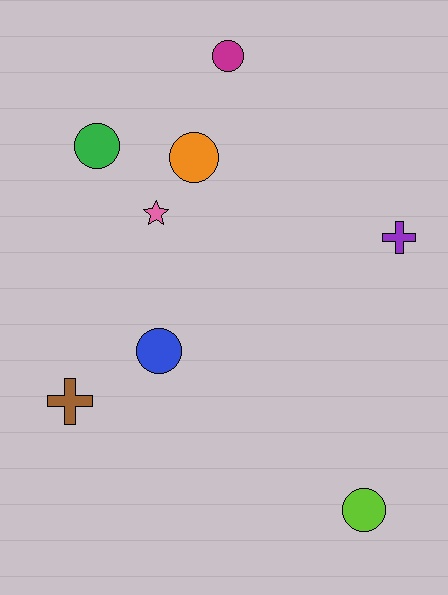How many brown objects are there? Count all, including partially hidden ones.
There is 1 brown object.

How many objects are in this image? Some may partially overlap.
There are 8 objects.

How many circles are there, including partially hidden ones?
There are 5 circles.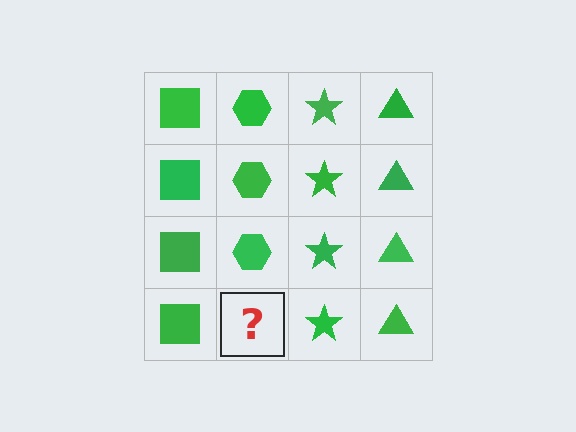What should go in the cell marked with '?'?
The missing cell should contain a green hexagon.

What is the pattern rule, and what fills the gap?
The rule is that each column has a consistent shape. The gap should be filled with a green hexagon.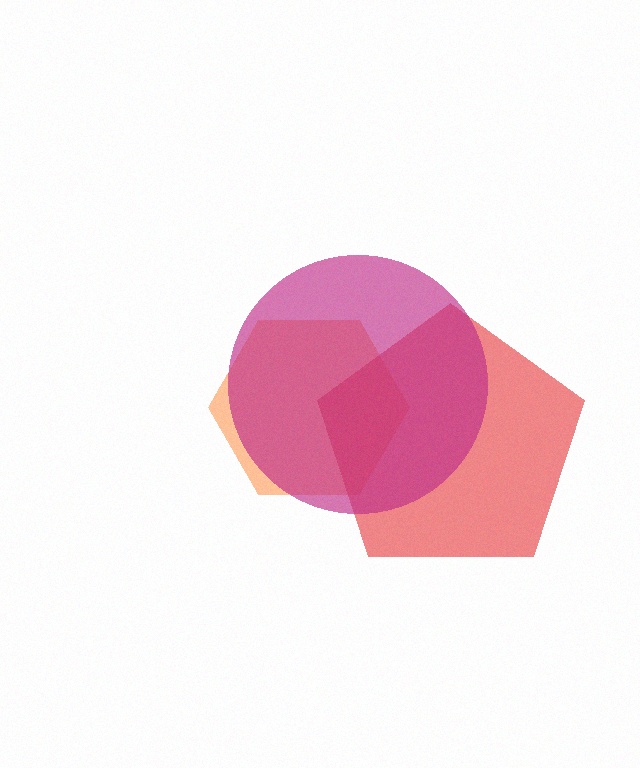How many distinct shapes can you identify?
There are 3 distinct shapes: an orange hexagon, a red pentagon, a magenta circle.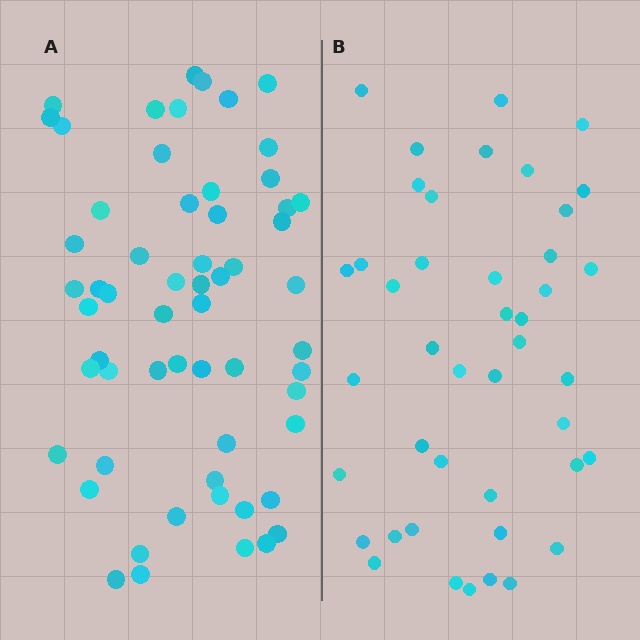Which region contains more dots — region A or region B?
Region A (the left region) has more dots.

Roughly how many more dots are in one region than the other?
Region A has approximately 15 more dots than region B.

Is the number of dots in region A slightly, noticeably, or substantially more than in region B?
Region A has noticeably more, but not dramatically so. The ratio is roughly 1.4 to 1.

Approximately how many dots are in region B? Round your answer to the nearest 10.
About 40 dots. (The exact count is 43, which rounds to 40.)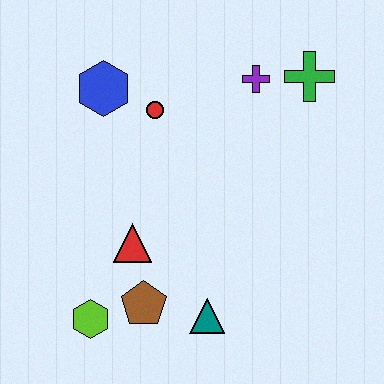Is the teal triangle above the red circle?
No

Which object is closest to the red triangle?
The brown pentagon is closest to the red triangle.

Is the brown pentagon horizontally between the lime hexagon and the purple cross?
Yes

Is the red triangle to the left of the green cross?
Yes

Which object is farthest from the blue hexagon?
The teal triangle is farthest from the blue hexagon.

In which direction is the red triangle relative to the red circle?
The red triangle is below the red circle.